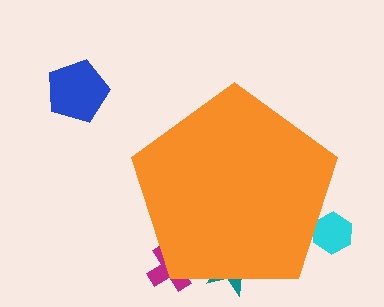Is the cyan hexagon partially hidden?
Yes, the cyan hexagon is partially hidden behind the orange pentagon.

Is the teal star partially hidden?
Yes, the teal star is partially hidden behind the orange pentagon.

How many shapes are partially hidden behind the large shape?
3 shapes are partially hidden.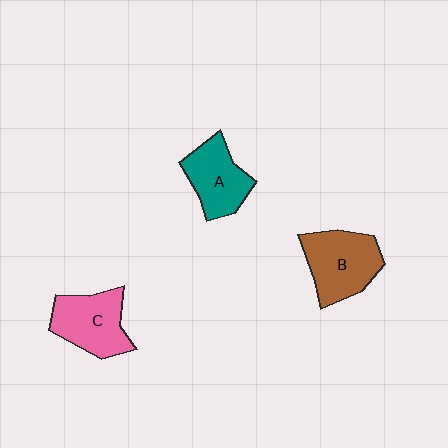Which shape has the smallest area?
Shape A (teal).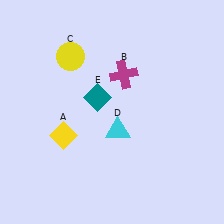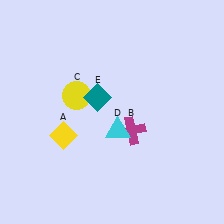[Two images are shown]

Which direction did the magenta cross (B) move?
The magenta cross (B) moved down.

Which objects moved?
The objects that moved are: the magenta cross (B), the yellow circle (C).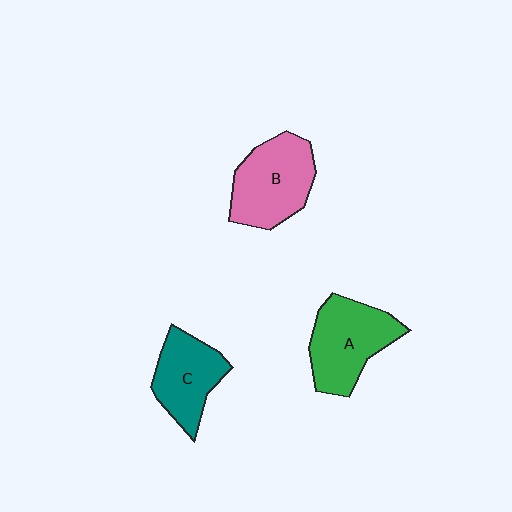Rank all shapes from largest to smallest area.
From largest to smallest: B (pink), A (green), C (teal).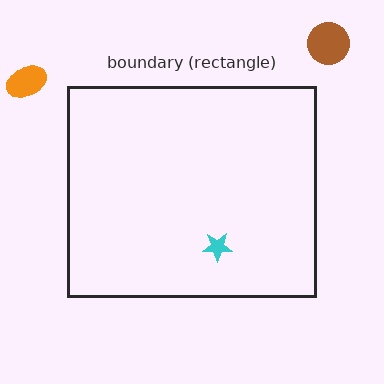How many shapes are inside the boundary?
1 inside, 2 outside.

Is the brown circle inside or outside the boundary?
Outside.